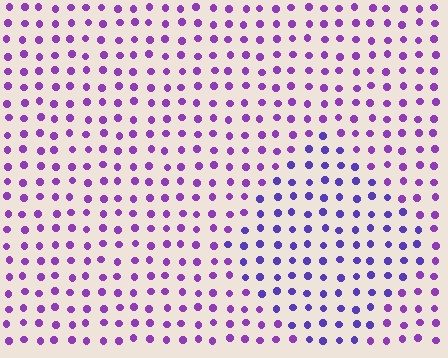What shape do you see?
I see a diamond.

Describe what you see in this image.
The image is filled with small purple elements in a uniform arrangement. A diamond-shaped region is visible where the elements are tinted to a slightly different hue, forming a subtle color boundary.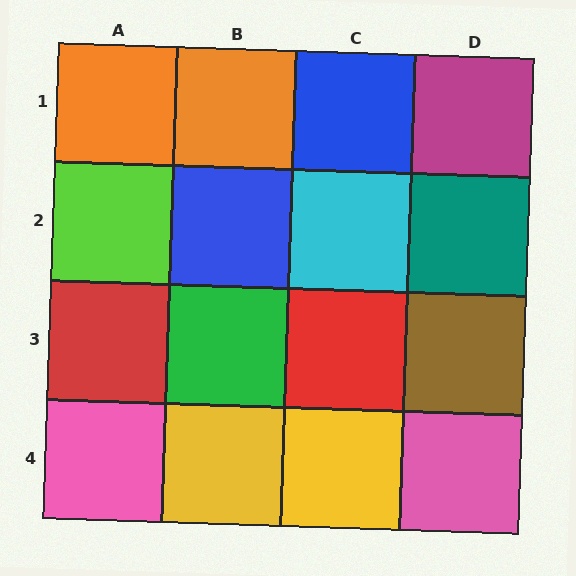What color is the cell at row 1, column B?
Orange.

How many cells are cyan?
1 cell is cyan.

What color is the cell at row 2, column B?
Blue.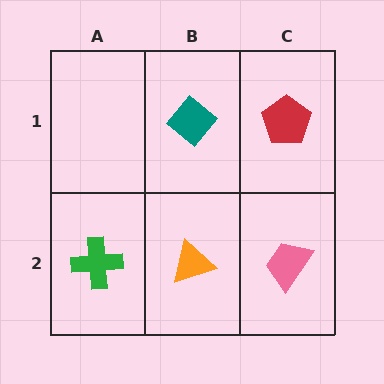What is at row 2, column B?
An orange triangle.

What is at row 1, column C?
A red pentagon.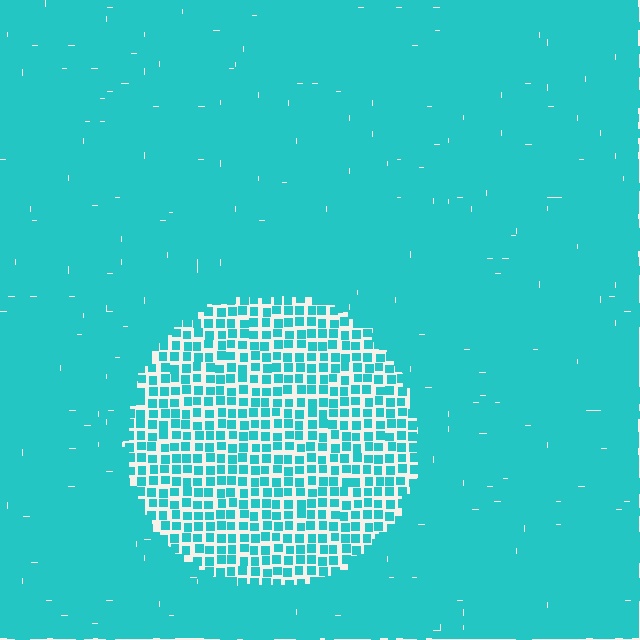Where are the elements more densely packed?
The elements are more densely packed outside the circle boundary.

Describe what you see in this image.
The image contains small cyan elements arranged at two different densities. A circle-shaped region is visible where the elements are less densely packed than the surrounding area.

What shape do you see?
I see a circle.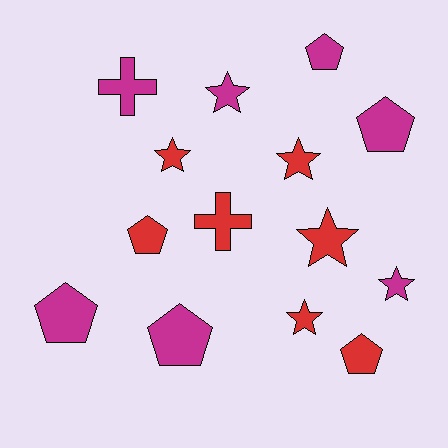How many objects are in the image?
There are 14 objects.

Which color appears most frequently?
Magenta, with 7 objects.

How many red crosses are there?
There is 1 red cross.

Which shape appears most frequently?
Pentagon, with 6 objects.